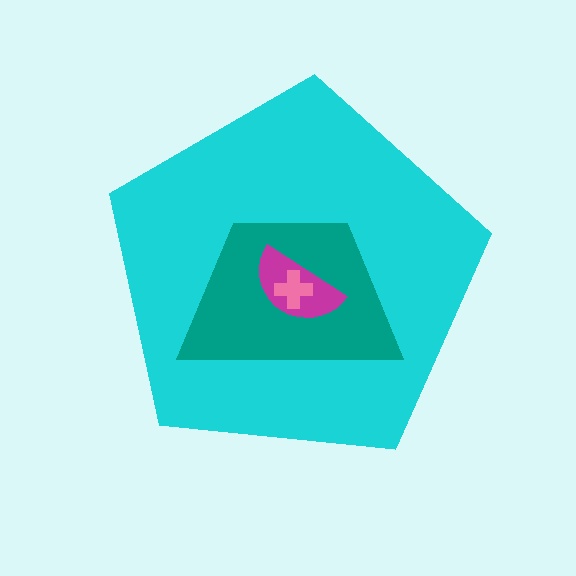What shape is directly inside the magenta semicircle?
The pink cross.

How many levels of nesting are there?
4.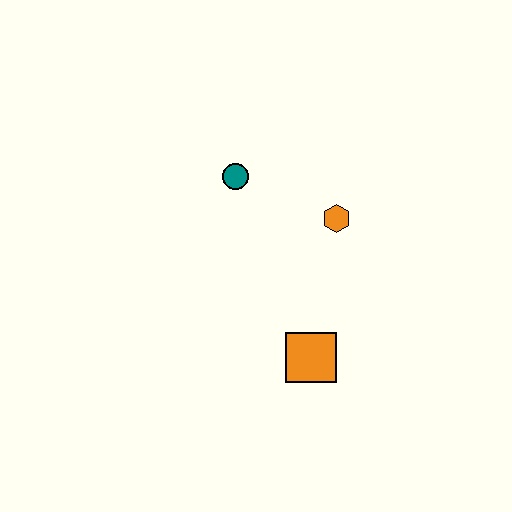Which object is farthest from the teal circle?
The orange square is farthest from the teal circle.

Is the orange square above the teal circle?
No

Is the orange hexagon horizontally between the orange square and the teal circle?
No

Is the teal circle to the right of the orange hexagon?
No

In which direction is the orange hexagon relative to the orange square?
The orange hexagon is above the orange square.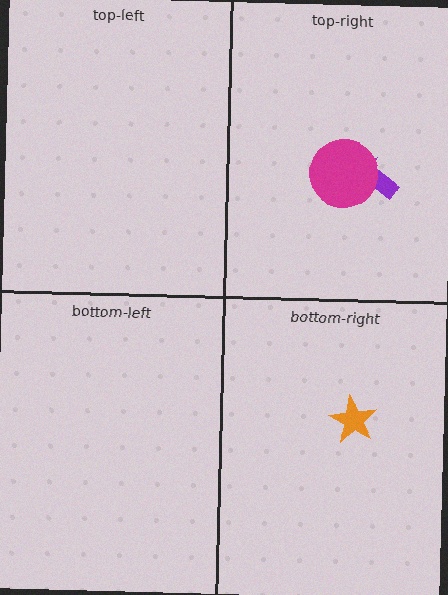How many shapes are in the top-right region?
2.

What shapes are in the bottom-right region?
The orange star.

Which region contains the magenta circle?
The top-right region.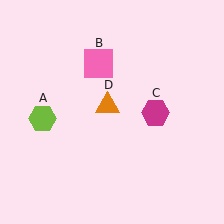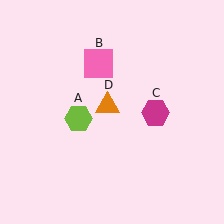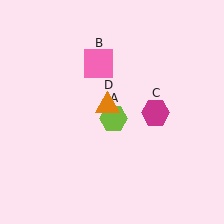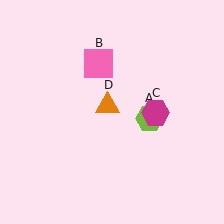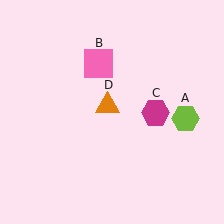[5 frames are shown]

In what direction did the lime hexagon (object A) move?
The lime hexagon (object A) moved right.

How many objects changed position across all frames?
1 object changed position: lime hexagon (object A).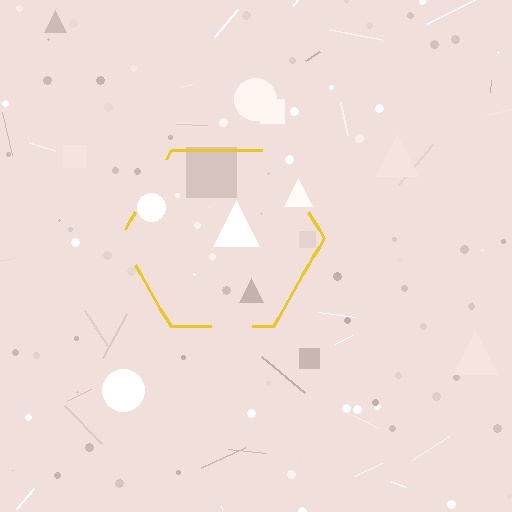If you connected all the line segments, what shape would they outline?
They would outline a hexagon.